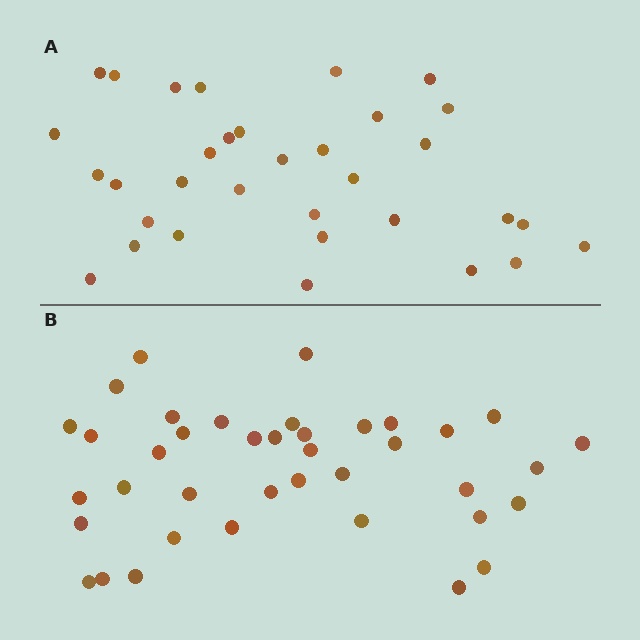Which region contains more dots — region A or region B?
Region B (the bottom region) has more dots.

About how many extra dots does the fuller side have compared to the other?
Region B has about 6 more dots than region A.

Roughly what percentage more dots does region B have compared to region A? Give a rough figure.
About 20% more.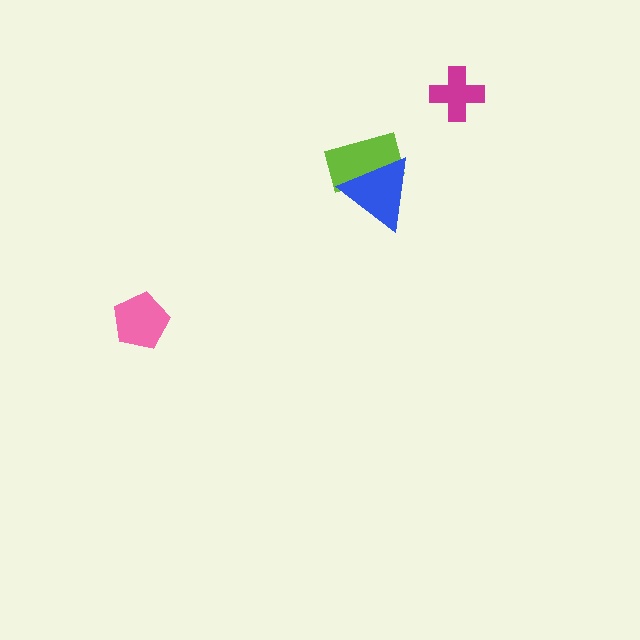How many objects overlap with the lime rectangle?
1 object overlaps with the lime rectangle.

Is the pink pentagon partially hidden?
No, no other shape covers it.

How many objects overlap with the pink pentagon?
0 objects overlap with the pink pentagon.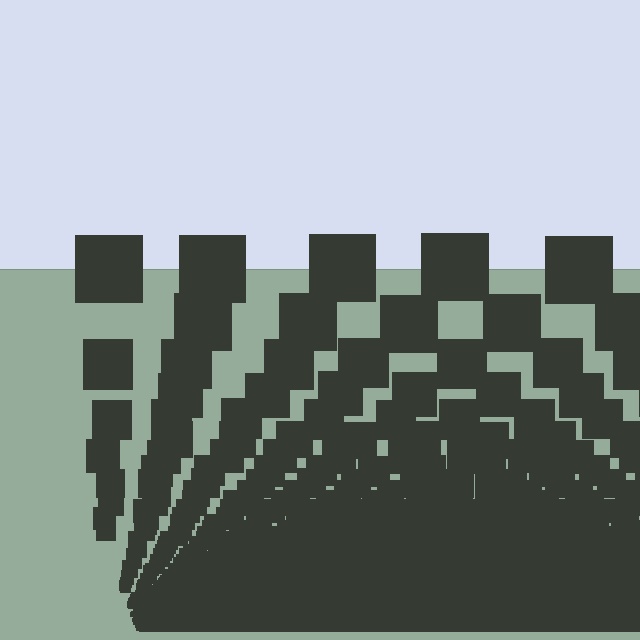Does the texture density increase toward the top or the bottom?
Density increases toward the bottom.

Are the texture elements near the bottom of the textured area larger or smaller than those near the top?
Smaller. The gradient is inverted — elements near the bottom are smaller and denser.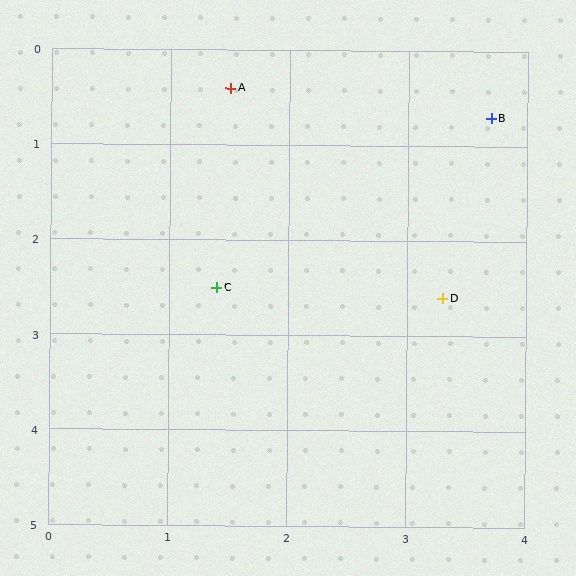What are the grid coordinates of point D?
Point D is at approximately (3.3, 2.6).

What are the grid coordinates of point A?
Point A is at approximately (1.5, 0.4).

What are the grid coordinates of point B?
Point B is at approximately (3.7, 0.7).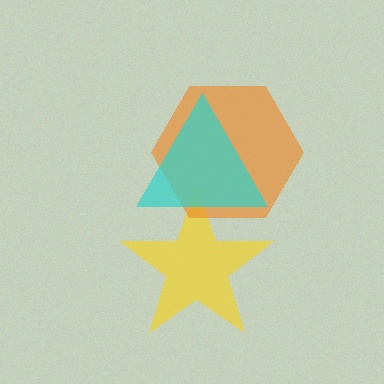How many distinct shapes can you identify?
There are 3 distinct shapes: a yellow star, an orange hexagon, a cyan triangle.